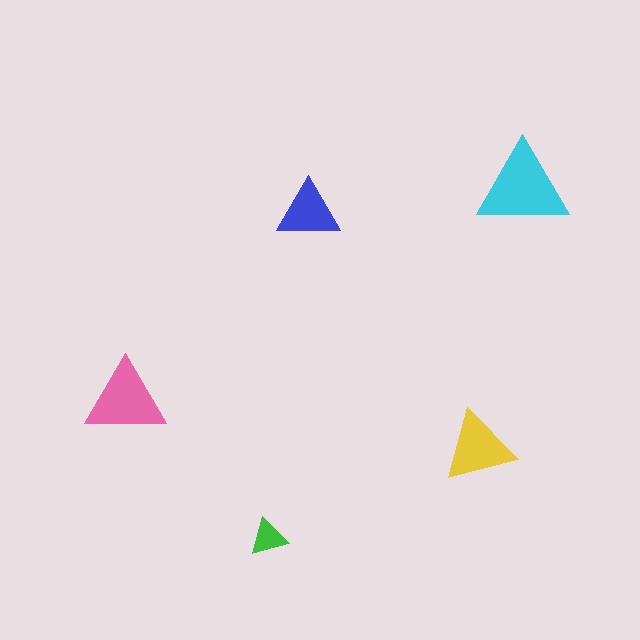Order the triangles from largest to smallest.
the cyan one, the pink one, the yellow one, the blue one, the green one.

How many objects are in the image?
There are 5 objects in the image.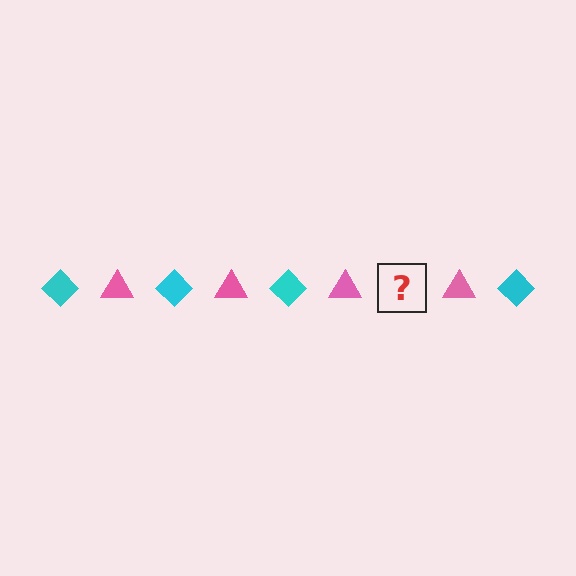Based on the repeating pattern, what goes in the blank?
The blank should be a cyan diamond.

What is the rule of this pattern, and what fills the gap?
The rule is that the pattern alternates between cyan diamond and pink triangle. The gap should be filled with a cyan diamond.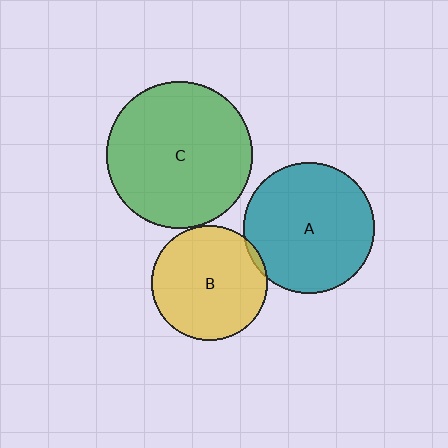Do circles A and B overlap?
Yes.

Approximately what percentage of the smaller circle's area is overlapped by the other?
Approximately 5%.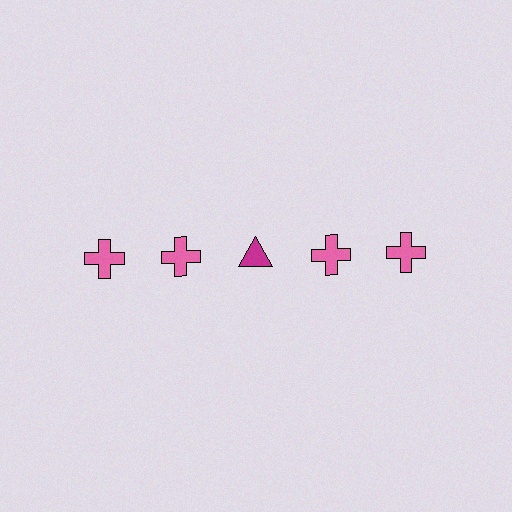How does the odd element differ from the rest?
It differs in both color (magenta instead of pink) and shape (triangle instead of cross).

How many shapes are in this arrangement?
There are 5 shapes arranged in a grid pattern.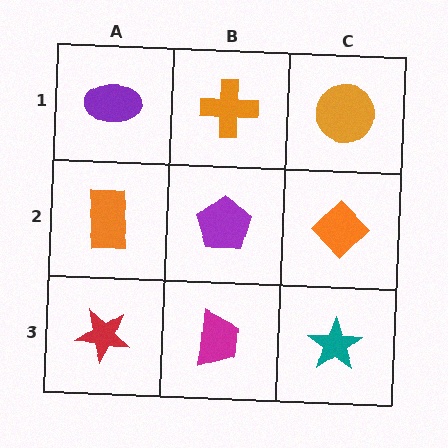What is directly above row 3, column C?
An orange diamond.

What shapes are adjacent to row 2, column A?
A purple ellipse (row 1, column A), a red star (row 3, column A), a purple pentagon (row 2, column B).